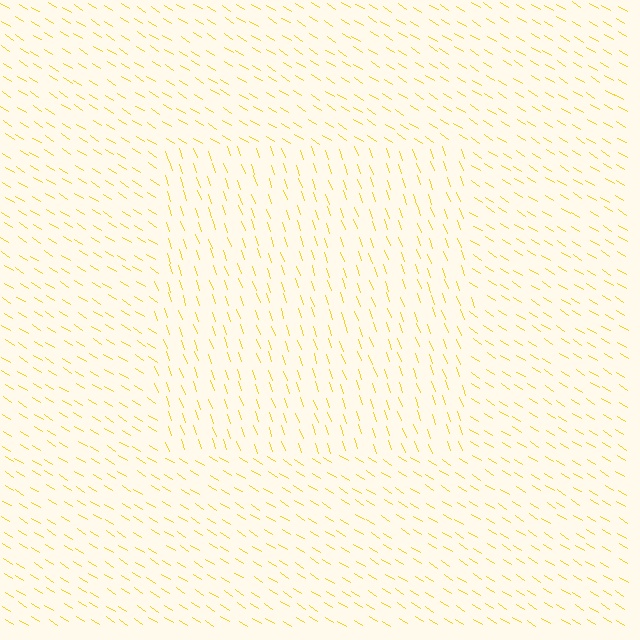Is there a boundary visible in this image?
Yes, there is a texture boundary formed by a change in line orientation.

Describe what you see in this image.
The image is filled with small yellow line segments. A rectangle region in the image has lines oriented differently from the surrounding lines, creating a visible texture boundary.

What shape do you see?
I see a rectangle.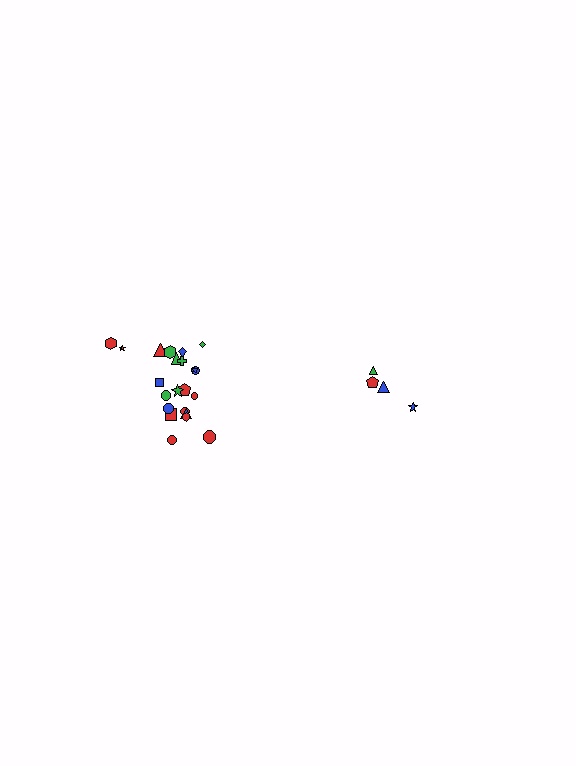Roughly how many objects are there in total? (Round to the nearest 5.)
Roughly 25 objects in total.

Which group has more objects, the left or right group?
The left group.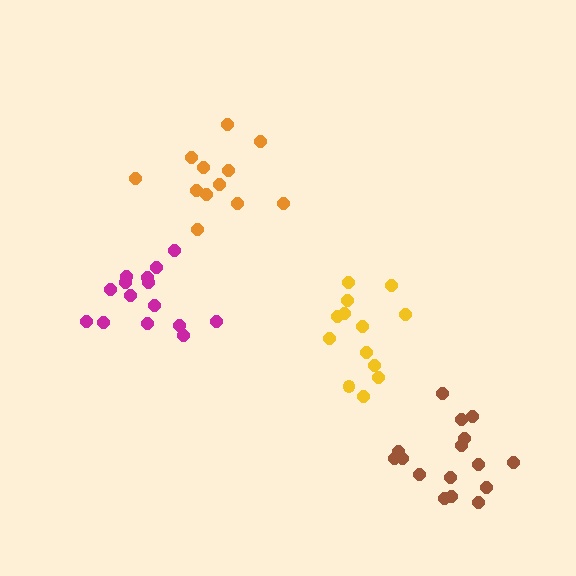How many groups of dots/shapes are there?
There are 4 groups.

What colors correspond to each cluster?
The clusters are colored: yellow, brown, magenta, orange.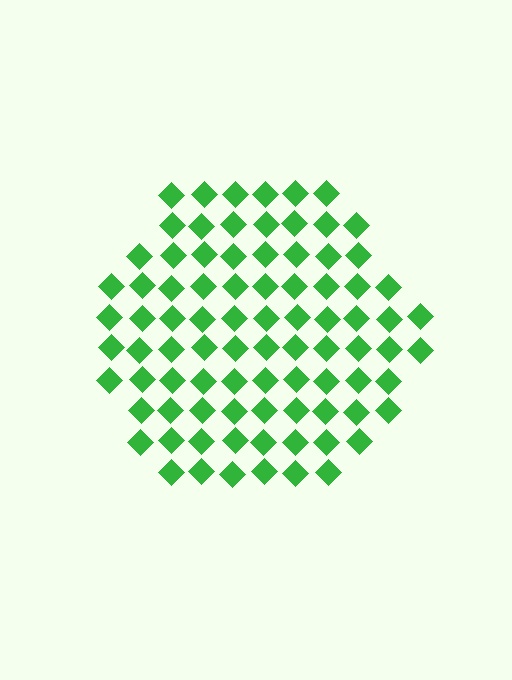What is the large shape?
The large shape is a hexagon.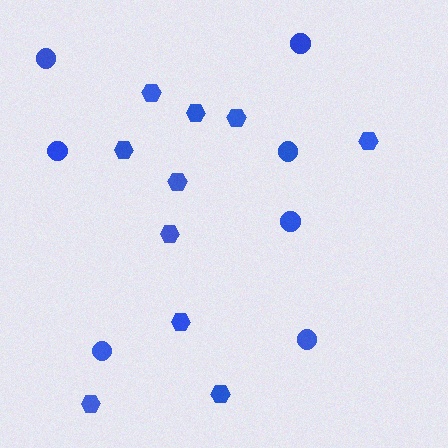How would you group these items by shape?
There are 2 groups: one group of circles (7) and one group of hexagons (10).